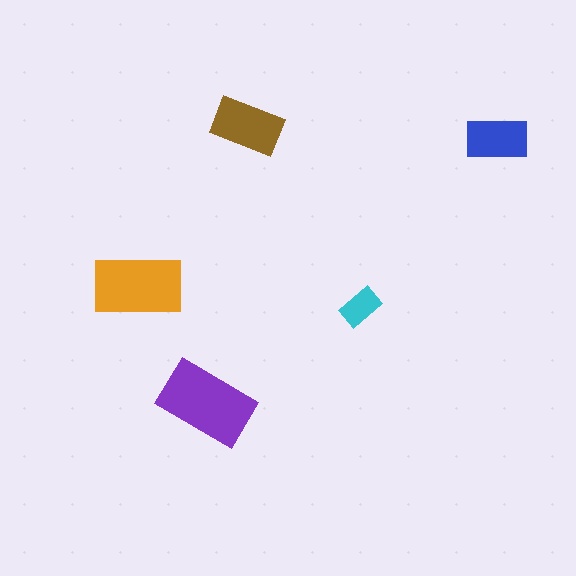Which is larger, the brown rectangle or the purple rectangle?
The purple one.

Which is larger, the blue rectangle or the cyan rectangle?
The blue one.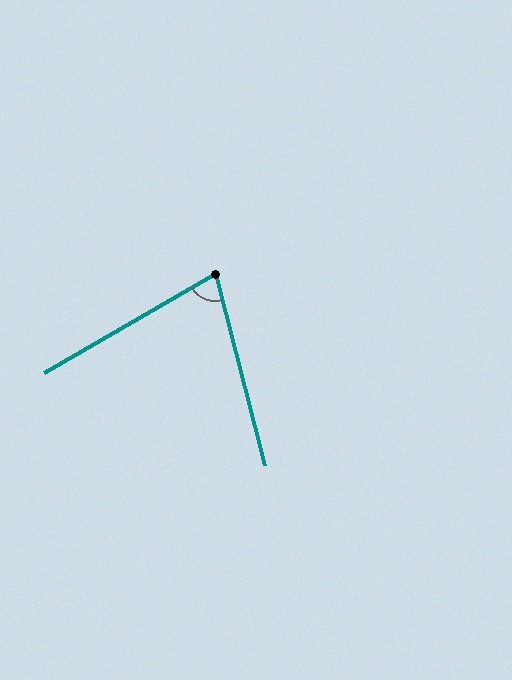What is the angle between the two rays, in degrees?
Approximately 74 degrees.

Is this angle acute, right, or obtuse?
It is acute.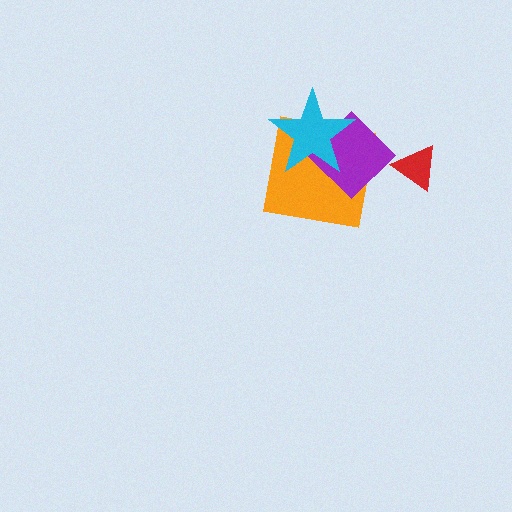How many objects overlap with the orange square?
2 objects overlap with the orange square.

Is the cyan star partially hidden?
No, no other shape covers it.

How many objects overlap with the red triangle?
0 objects overlap with the red triangle.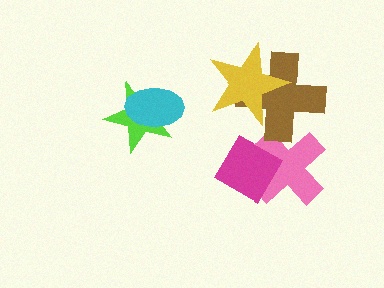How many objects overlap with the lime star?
1 object overlaps with the lime star.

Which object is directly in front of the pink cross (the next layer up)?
The brown cross is directly in front of the pink cross.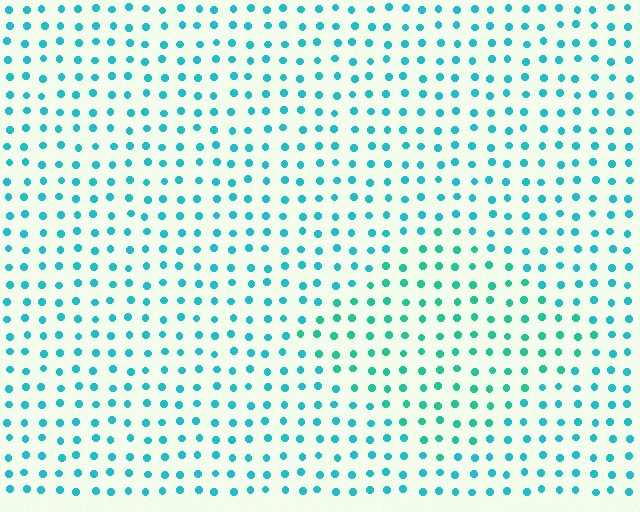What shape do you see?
I see a diamond.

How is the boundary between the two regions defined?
The boundary is defined purely by a slight shift in hue (about 21 degrees). Spacing, size, and orientation are identical on both sides.